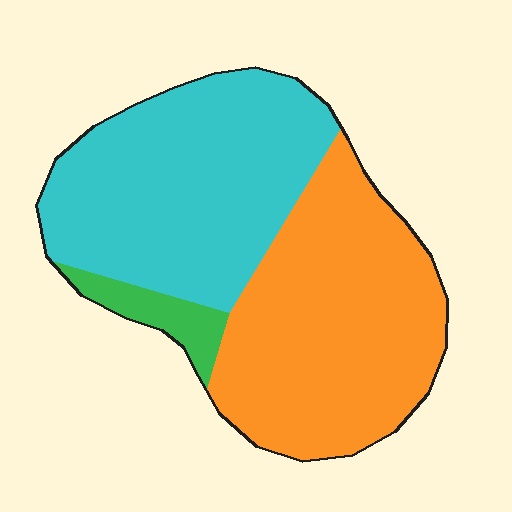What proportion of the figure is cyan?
Cyan covers 46% of the figure.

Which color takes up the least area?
Green, at roughly 5%.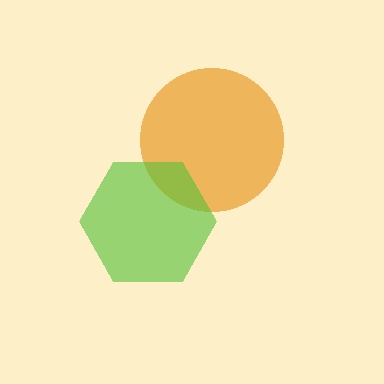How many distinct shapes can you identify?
There are 2 distinct shapes: an orange circle, a lime hexagon.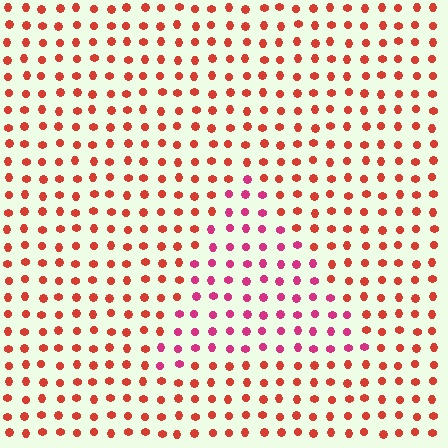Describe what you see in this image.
The image is filled with small red elements in a uniform arrangement. A triangle-shaped region is visible where the elements are tinted to a slightly different hue, forming a subtle color boundary.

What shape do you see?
I see a triangle.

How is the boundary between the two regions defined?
The boundary is defined purely by a slight shift in hue (about 35 degrees). Spacing, size, and orientation are identical on both sides.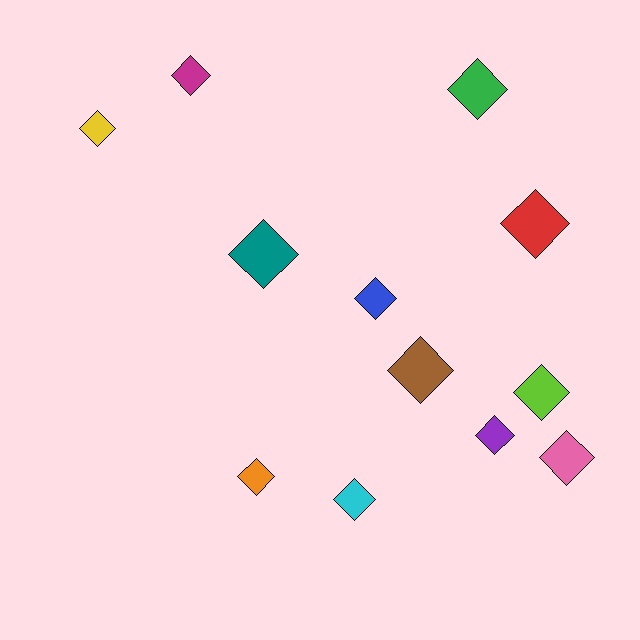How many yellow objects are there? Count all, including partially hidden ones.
There is 1 yellow object.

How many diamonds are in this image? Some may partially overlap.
There are 12 diamonds.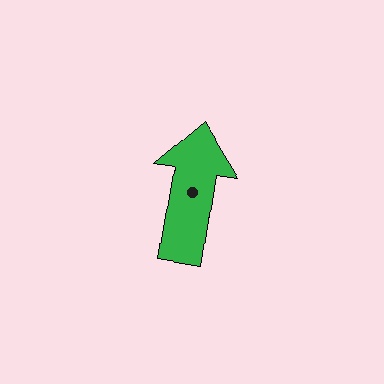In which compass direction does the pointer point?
North.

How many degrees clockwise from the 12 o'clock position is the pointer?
Approximately 9 degrees.